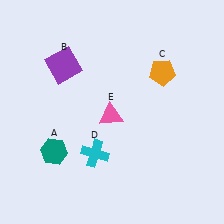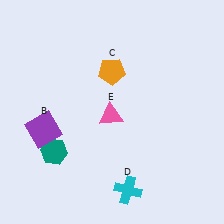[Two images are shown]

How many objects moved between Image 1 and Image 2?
3 objects moved between the two images.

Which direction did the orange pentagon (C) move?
The orange pentagon (C) moved left.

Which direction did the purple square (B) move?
The purple square (B) moved down.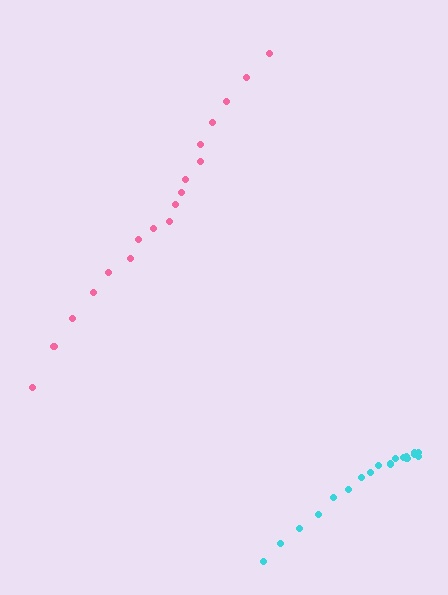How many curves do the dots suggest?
There are 2 distinct paths.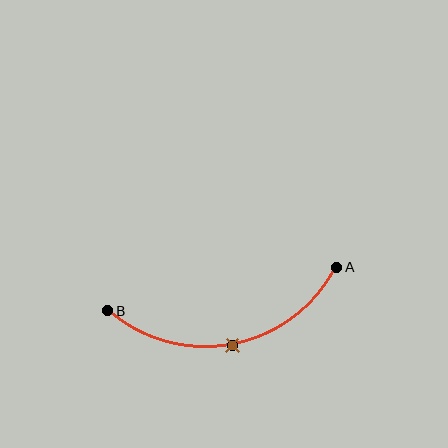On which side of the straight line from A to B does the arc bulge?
The arc bulges below the straight line connecting A and B.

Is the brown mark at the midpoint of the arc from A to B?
Yes. The brown mark lies on the arc at equal arc-length from both A and B — it is the arc midpoint.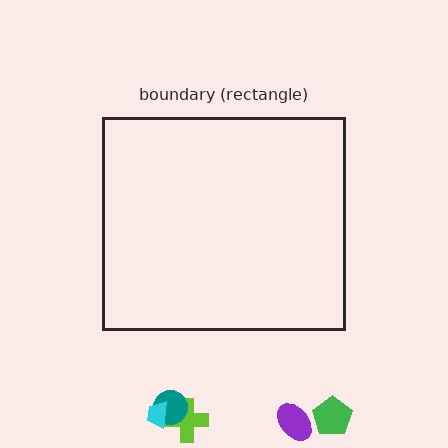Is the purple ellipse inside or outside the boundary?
Outside.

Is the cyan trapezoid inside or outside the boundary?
Outside.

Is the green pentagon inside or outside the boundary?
Outside.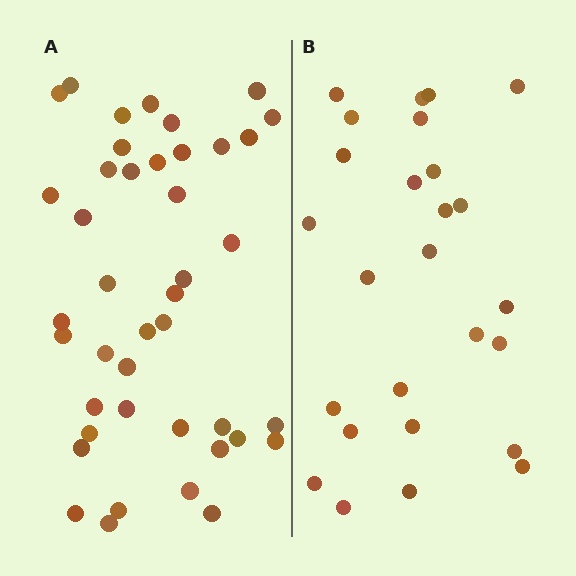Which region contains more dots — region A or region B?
Region A (the left region) has more dots.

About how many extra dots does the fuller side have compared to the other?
Region A has approximately 15 more dots than region B.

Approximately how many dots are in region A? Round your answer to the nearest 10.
About 40 dots. (The exact count is 42, which rounds to 40.)